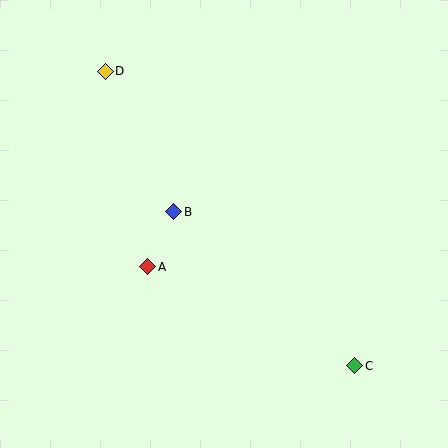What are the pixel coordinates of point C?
Point C is at (355, 366).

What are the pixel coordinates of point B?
Point B is at (174, 212).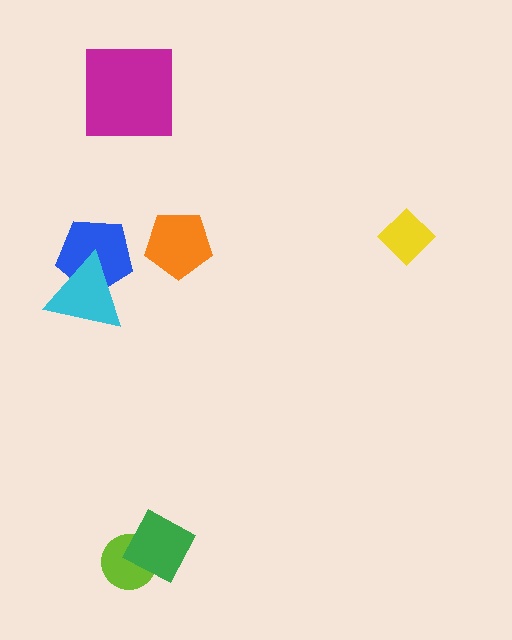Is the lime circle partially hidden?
Yes, it is partially covered by another shape.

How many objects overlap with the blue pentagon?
1 object overlaps with the blue pentagon.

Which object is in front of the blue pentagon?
The cyan triangle is in front of the blue pentagon.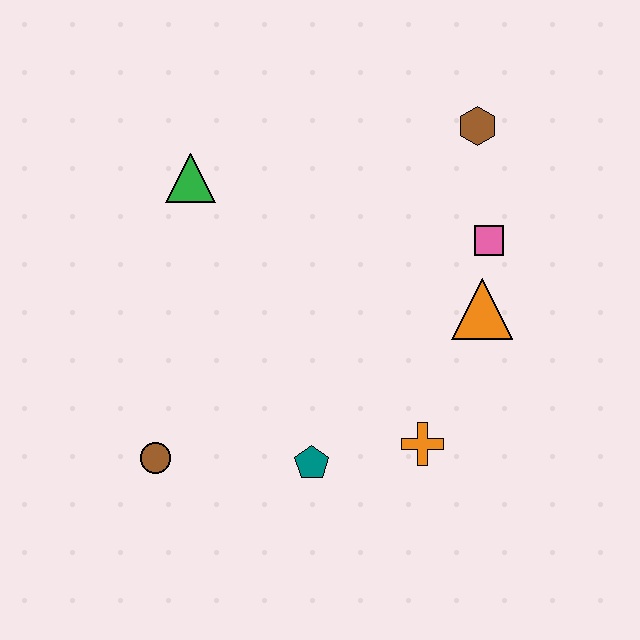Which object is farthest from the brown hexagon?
The brown circle is farthest from the brown hexagon.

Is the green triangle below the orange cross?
No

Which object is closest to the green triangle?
The brown circle is closest to the green triangle.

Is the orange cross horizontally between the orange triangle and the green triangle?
Yes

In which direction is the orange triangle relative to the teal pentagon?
The orange triangle is to the right of the teal pentagon.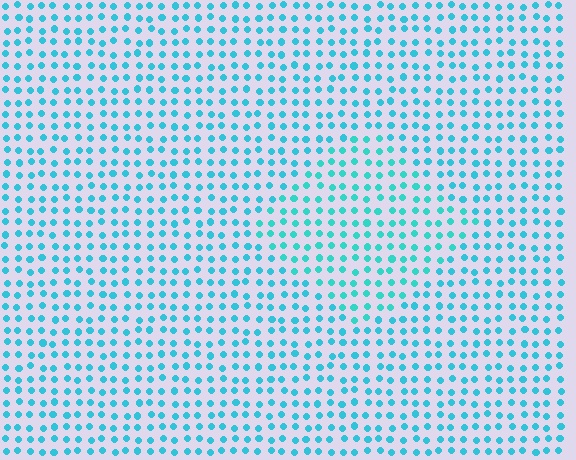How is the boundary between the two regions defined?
The boundary is defined purely by a slight shift in hue (about 14 degrees). Spacing, size, and orientation are identical on both sides.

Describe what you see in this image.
The image is filled with small cyan elements in a uniform arrangement. A diamond-shaped region is visible where the elements are tinted to a slightly different hue, forming a subtle color boundary.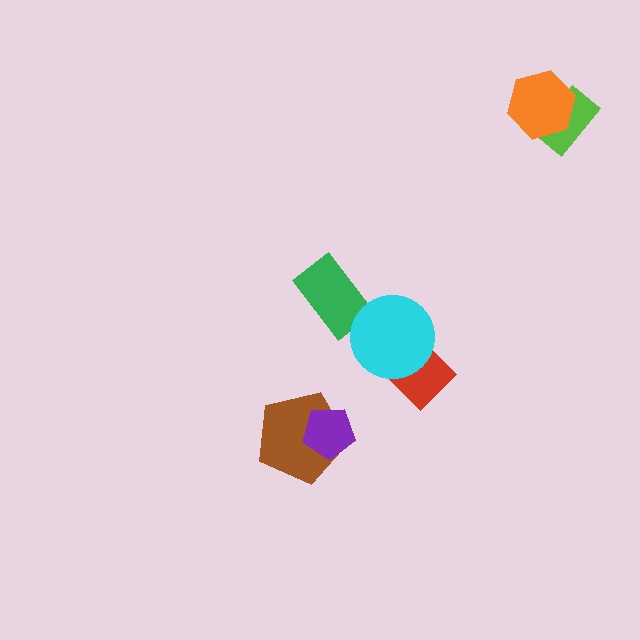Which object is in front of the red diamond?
The cyan circle is in front of the red diamond.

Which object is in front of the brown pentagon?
The purple pentagon is in front of the brown pentagon.